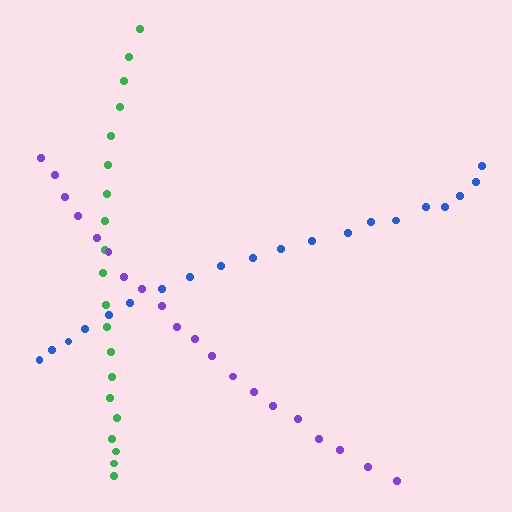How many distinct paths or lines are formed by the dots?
There are 3 distinct paths.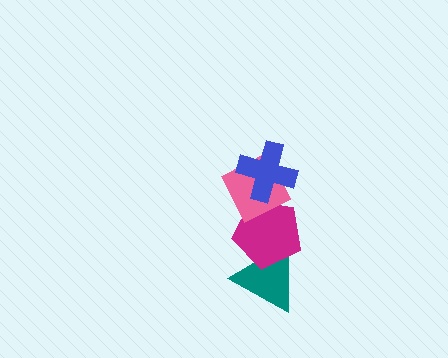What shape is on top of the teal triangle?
The magenta pentagon is on top of the teal triangle.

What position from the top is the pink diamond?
The pink diamond is 2nd from the top.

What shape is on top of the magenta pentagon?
The pink diamond is on top of the magenta pentagon.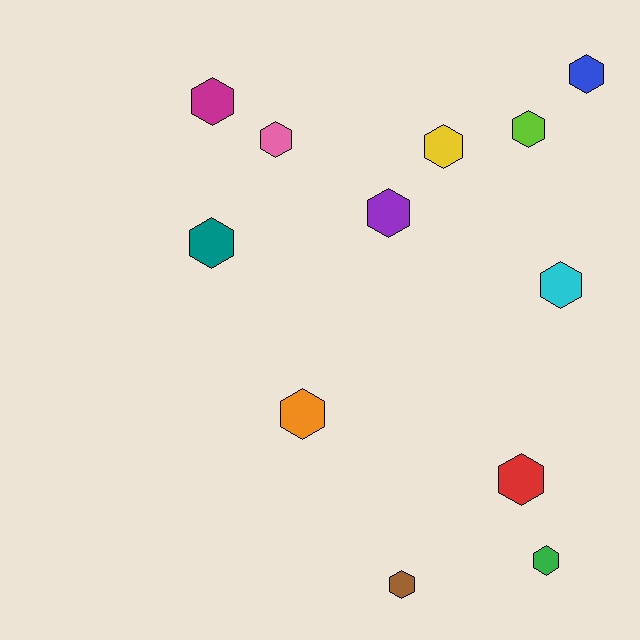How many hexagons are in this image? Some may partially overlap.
There are 12 hexagons.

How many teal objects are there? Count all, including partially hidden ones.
There is 1 teal object.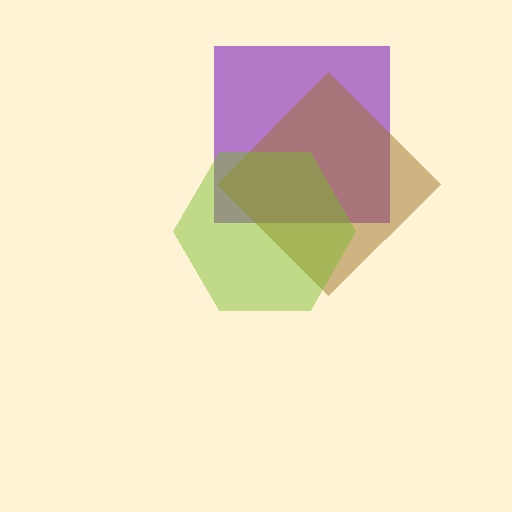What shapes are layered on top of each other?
The layered shapes are: a purple square, a brown diamond, a lime hexagon.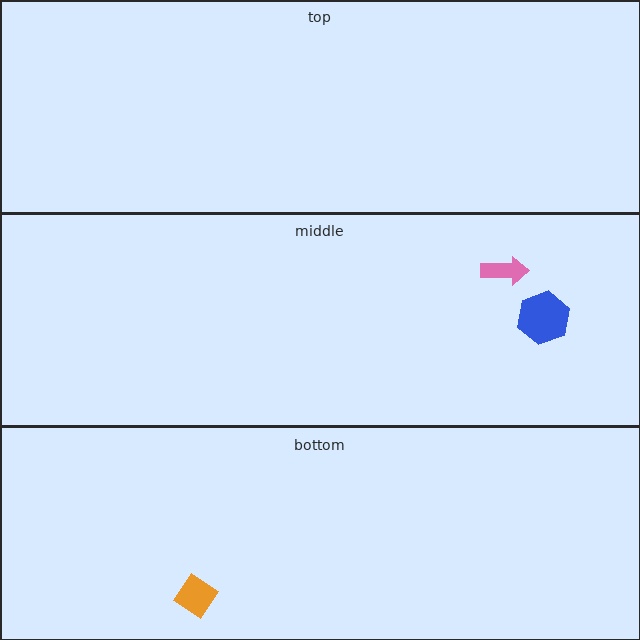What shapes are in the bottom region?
The orange diamond.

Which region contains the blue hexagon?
The middle region.